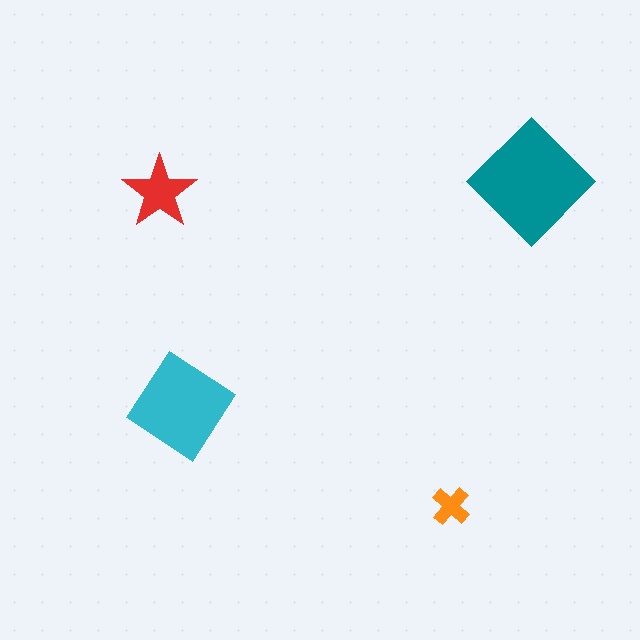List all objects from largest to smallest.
The teal diamond, the cyan diamond, the red star, the orange cross.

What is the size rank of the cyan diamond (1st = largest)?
2nd.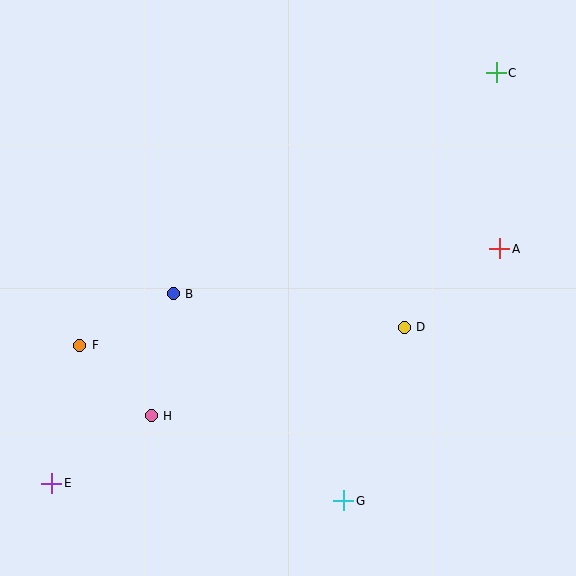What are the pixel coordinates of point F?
Point F is at (80, 345).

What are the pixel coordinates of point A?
Point A is at (500, 249).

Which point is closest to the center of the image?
Point B at (173, 294) is closest to the center.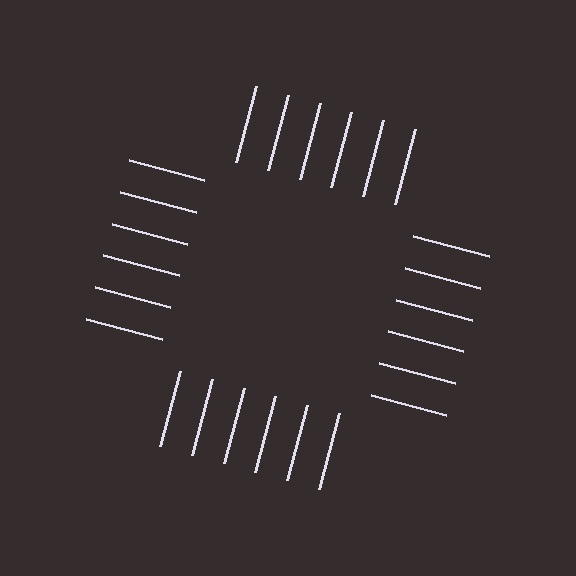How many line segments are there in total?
24 — 6 along each of the 4 edges.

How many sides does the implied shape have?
4 sides — the line-ends trace a square.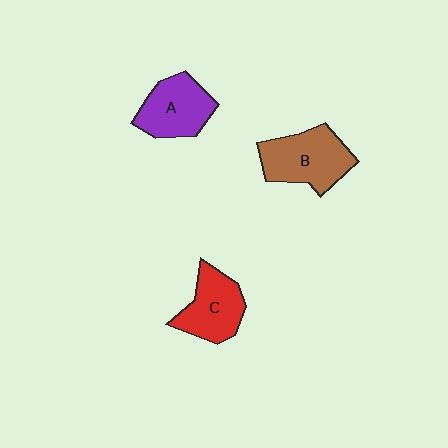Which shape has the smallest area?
Shape C (red).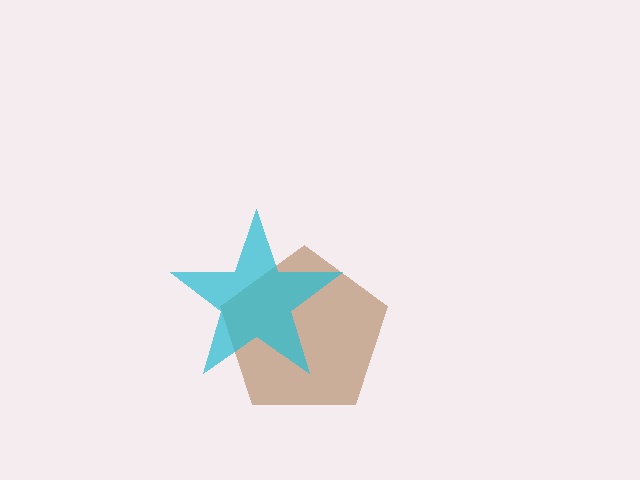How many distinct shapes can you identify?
There are 2 distinct shapes: a brown pentagon, a cyan star.